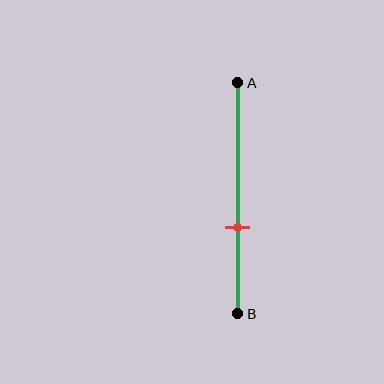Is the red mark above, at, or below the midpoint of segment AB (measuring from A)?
The red mark is below the midpoint of segment AB.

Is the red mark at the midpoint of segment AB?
No, the mark is at about 60% from A, not at the 50% midpoint.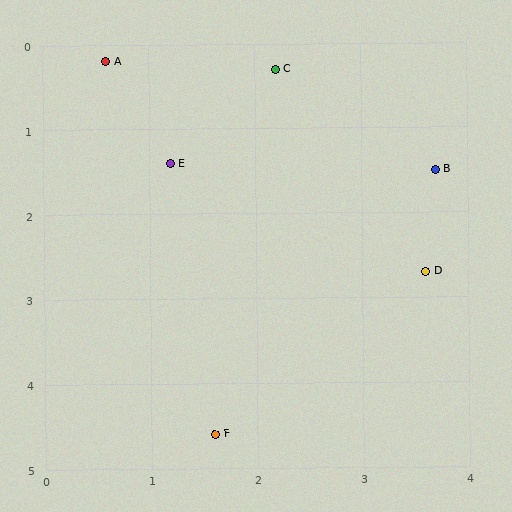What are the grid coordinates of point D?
Point D is at approximately (3.6, 2.7).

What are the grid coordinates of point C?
Point C is at approximately (2.2, 0.3).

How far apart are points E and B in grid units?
Points E and B are about 2.5 grid units apart.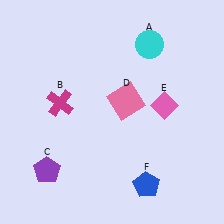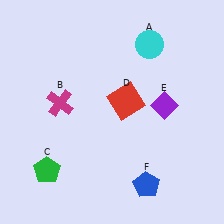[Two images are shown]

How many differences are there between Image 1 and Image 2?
There are 3 differences between the two images.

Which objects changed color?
C changed from purple to green. D changed from pink to red. E changed from pink to purple.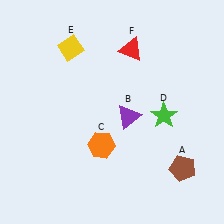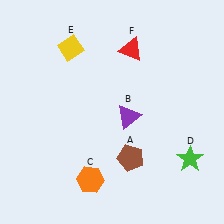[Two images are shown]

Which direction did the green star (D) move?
The green star (D) moved down.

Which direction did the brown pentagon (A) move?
The brown pentagon (A) moved left.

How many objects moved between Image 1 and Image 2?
3 objects moved between the two images.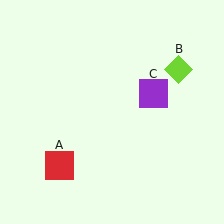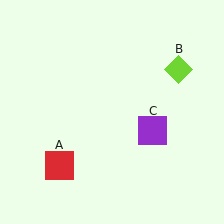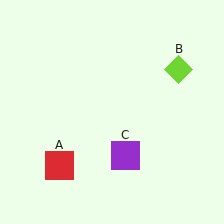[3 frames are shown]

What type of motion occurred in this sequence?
The purple square (object C) rotated clockwise around the center of the scene.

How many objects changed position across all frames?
1 object changed position: purple square (object C).